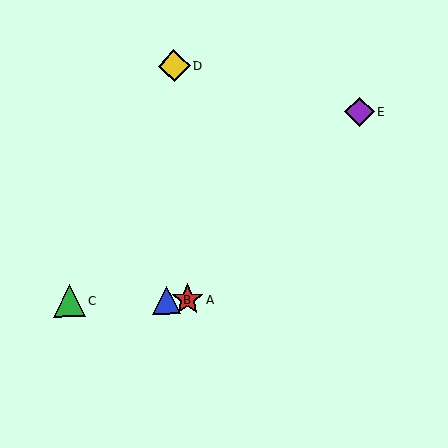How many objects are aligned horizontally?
3 objects (A, B, C) are aligned horizontally.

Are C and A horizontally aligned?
Yes, both are at y≈301.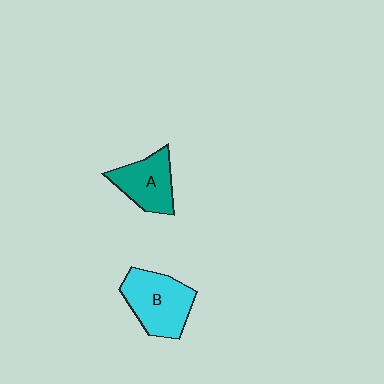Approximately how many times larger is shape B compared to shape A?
Approximately 1.3 times.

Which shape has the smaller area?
Shape A (teal).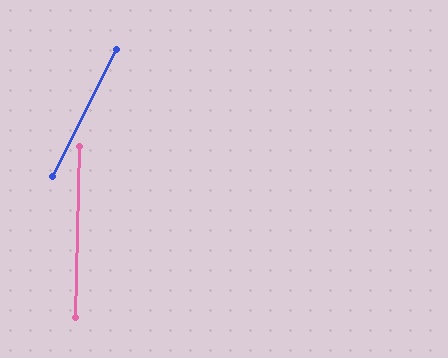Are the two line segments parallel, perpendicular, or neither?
Neither parallel nor perpendicular — they differ by about 25°.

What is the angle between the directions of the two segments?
Approximately 25 degrees.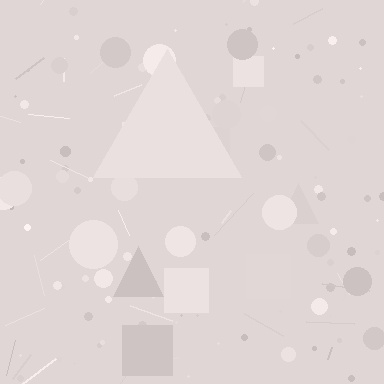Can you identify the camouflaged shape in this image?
The camouflaged shape is a triangle.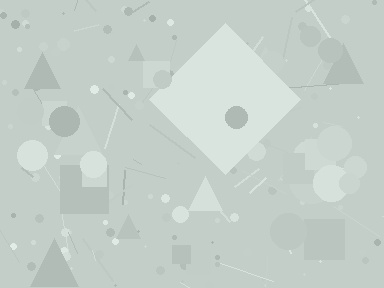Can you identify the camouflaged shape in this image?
The camouflaged shape is a diamond.